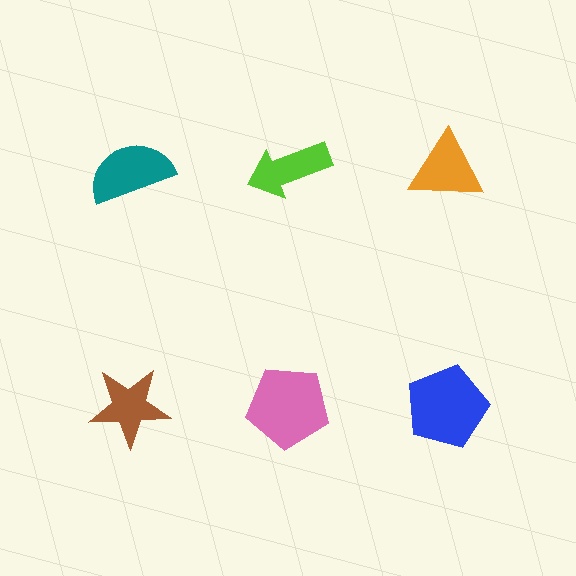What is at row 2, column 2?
A pink pentagon.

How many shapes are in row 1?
3 shapes.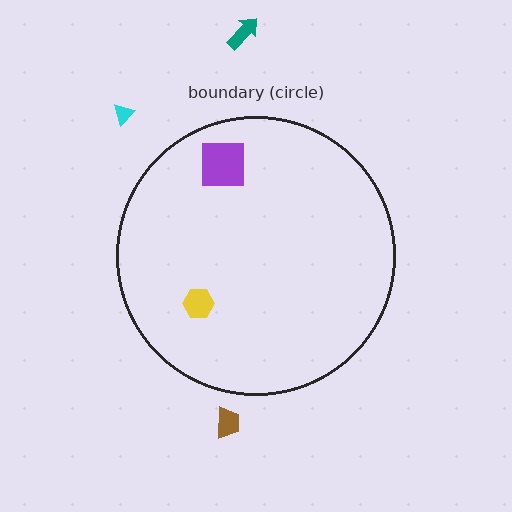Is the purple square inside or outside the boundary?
Inside.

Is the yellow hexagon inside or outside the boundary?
Inside.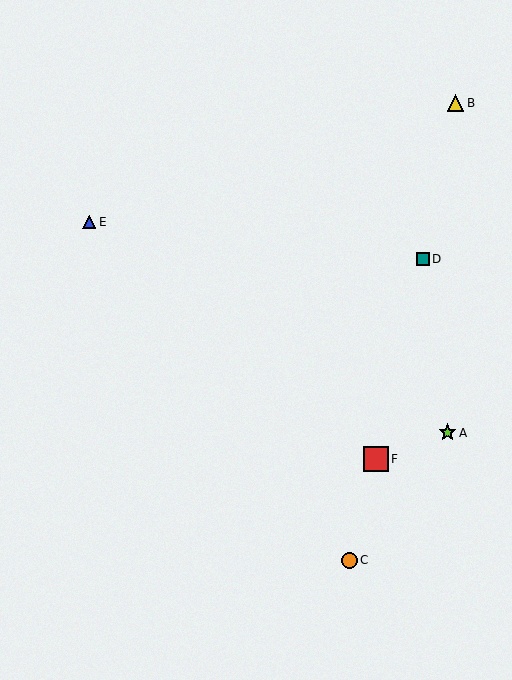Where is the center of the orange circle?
The center of the orange circle is at (350, 560).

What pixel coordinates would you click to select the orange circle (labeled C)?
Click at (350, 560) to select the orange circle C.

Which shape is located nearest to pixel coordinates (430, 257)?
The teal square (labeled D) at (423, 259) is nearest to that location.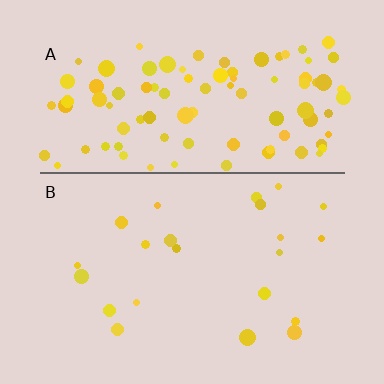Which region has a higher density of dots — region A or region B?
A (the top).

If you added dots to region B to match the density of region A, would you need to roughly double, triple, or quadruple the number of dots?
Approximately quadruple.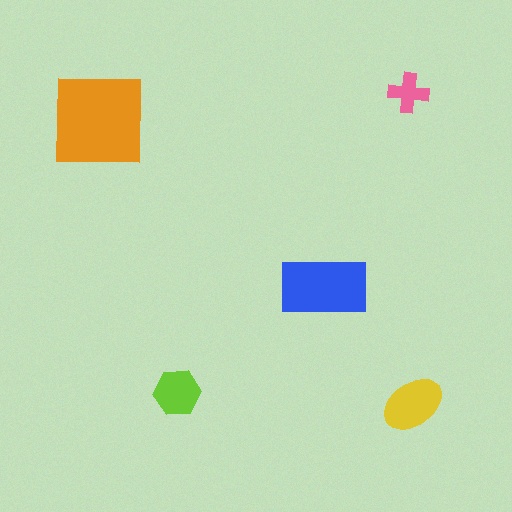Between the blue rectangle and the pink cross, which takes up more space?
The blue rectangle.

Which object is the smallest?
The pink cross.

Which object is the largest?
The orange square.